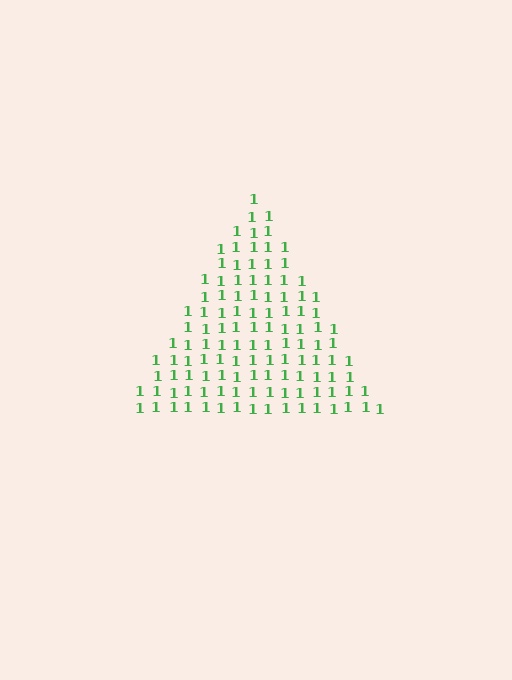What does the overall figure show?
The overall figure shows a triangle.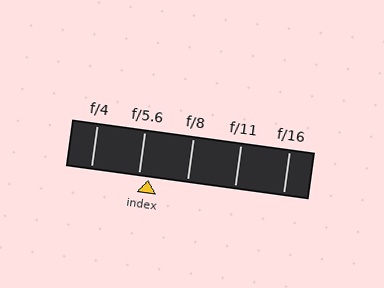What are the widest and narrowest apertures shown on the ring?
The widest aperture shown is f/4 and the narrowest is f/16.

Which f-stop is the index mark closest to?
The index mark is closest to f/5.6.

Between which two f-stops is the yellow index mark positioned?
The index mark is between f/5.6 and f/8.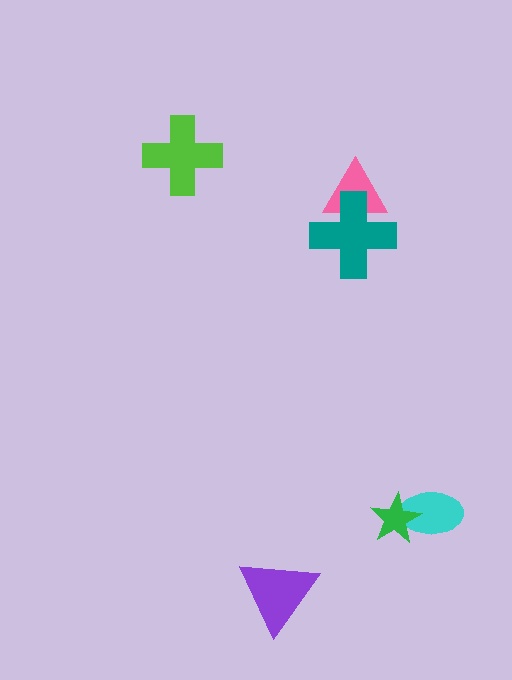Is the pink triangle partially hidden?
Yes, it is partially covered by another shape.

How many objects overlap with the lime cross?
0 objects overlap with the lime cross.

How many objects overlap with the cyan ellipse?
1 object overlaps with the cyan ellipse.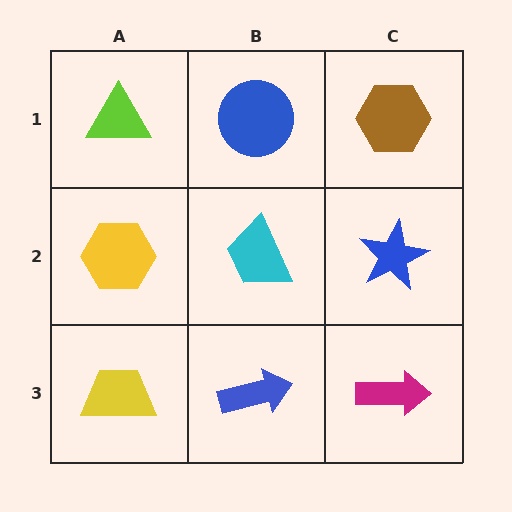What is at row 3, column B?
A blue arrow.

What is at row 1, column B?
A blue circle.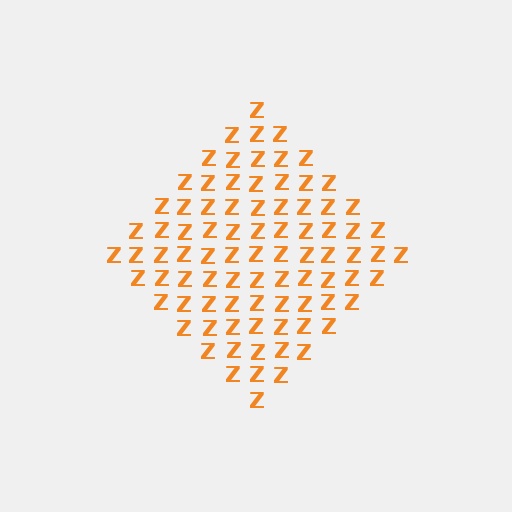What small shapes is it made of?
It is made of small letter Z's.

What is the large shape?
The large shape is a diamond.